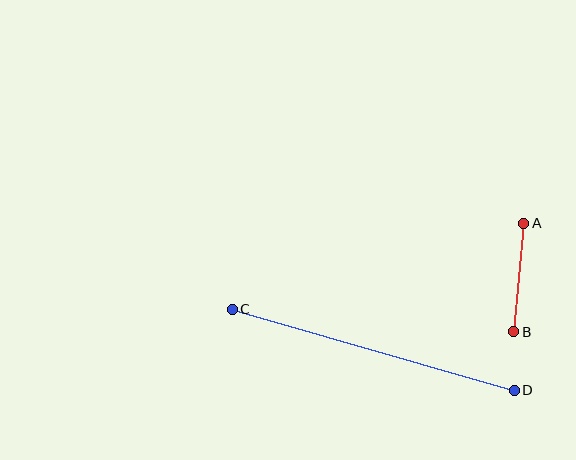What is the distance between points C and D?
The distance is approximately 293 pixels.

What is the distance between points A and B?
The distance is approximately 109 pixels.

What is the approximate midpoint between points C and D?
The midpoint is at approximately (373, 350) pixels.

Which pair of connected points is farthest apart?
Points C and D are farthest apart.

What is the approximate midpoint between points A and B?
The midpoint is at approximately (519, 277) pixels.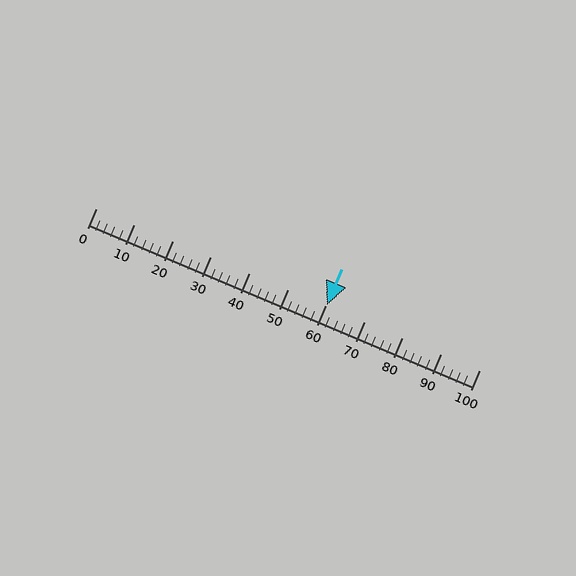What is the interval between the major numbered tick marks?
The major tick marks are spaced 10 units apart.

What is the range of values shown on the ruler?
The ruler shows values from 0 to 100.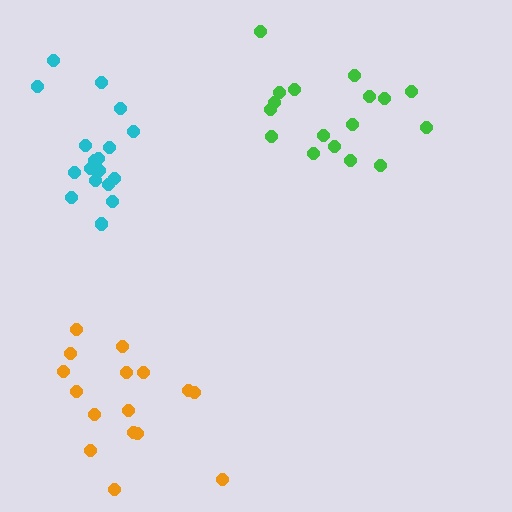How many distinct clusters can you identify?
There are 3 distinct clusters.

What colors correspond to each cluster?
The clusters are colored: green, orange, cyan.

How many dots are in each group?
Group 1: 17 dots, Group 2: 16 dots, Group 3: 18 dots (51 total).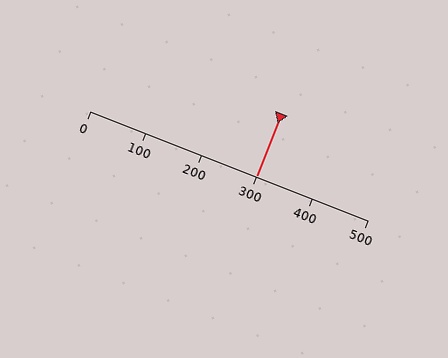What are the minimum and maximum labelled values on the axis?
The axis runs from 0 to 500.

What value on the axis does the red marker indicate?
The marker indicates approximately 300.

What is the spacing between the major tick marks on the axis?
The major ticks are spaced 100 apart.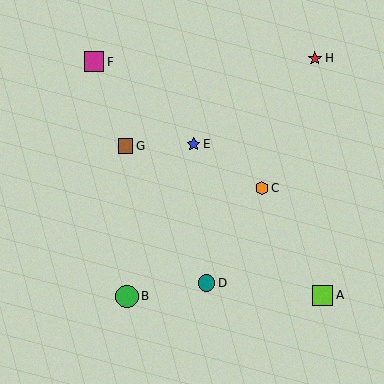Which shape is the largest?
The green circle (labeled B) is the largest.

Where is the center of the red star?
The center of the red star is at (315, 58).